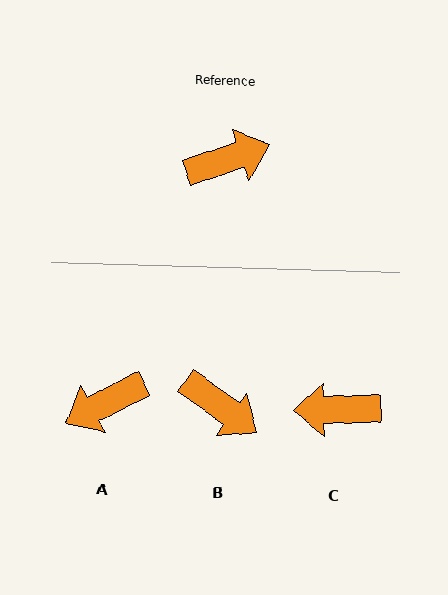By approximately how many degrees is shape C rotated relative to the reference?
Approximately 163 degrees counter-clockwise.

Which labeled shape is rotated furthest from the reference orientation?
A, about 171 degrees away.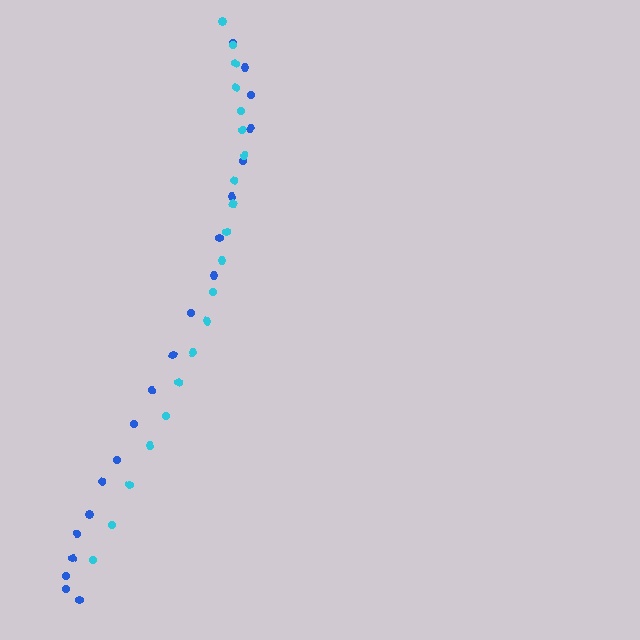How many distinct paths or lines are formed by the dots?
There are 2 distinct paths.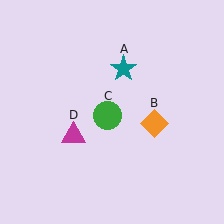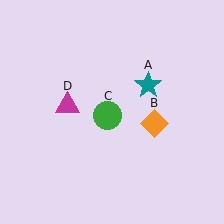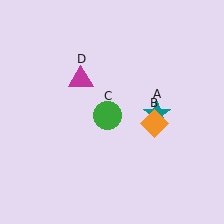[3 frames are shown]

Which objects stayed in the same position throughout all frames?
Orange diamond (object B) and green circle (object C) remained stationary.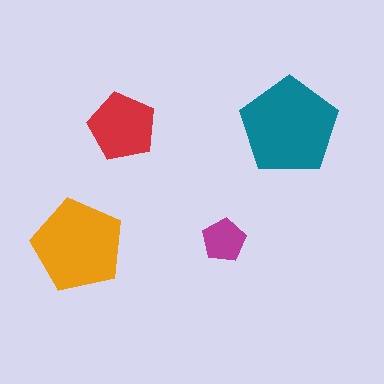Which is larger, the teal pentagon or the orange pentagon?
The teal one.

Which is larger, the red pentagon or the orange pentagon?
The orange one.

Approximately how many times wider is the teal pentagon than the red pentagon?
About 1.5 times wider.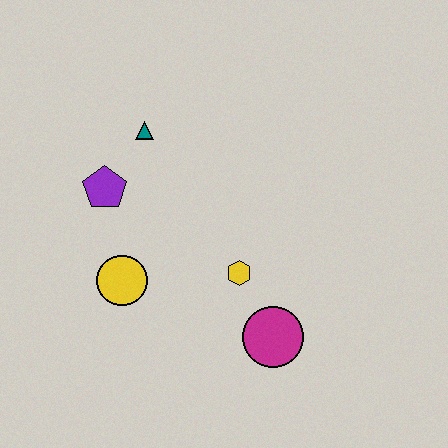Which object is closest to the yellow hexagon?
The magenta circle is closest to the yellow hexagon.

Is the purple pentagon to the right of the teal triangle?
No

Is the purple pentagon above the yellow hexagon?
Yes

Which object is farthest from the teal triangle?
The magenta circle is farthest from the teal triangle.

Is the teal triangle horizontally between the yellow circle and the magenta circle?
Yes